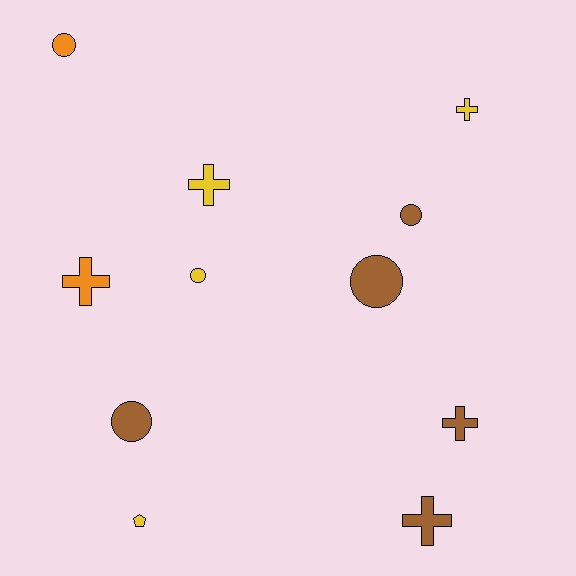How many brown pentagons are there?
There are no brown pentagons.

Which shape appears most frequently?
Circle, with 5 objects.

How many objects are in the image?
There are 11 objects.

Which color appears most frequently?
Brown, with 5 objects.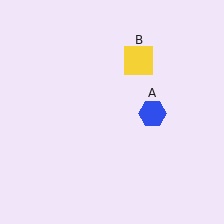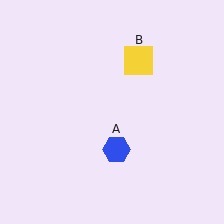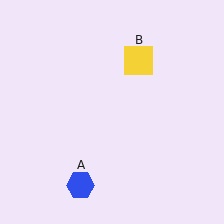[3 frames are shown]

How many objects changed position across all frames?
1 object changed position: blue hexagon (object A).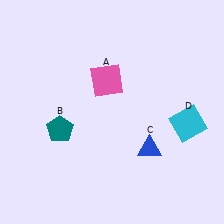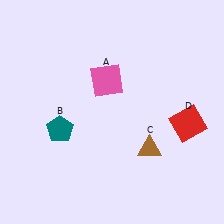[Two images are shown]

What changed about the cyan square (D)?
In Image 1, D is cyan. In Image 2, it changed to red.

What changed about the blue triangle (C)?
In Image 1, C is blue. In Image 2, it changed to brown.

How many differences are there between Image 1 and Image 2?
There are 2 differences between the two images.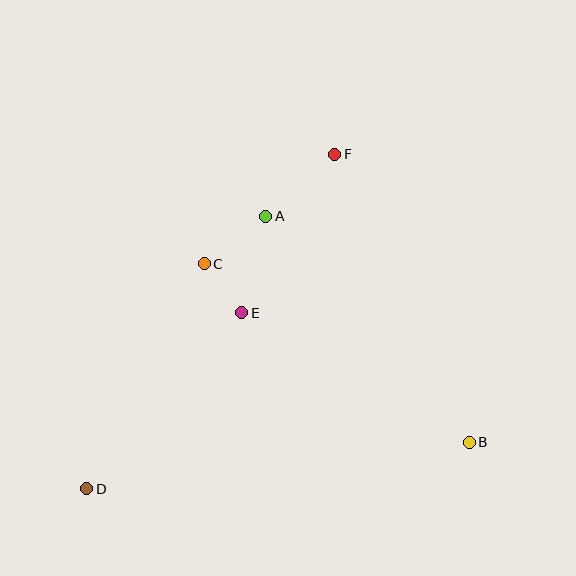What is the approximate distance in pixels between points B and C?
The distance between B and C is approximately 320 pixels.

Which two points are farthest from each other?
Points D and F are farthest from each other.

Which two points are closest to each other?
Points C and E are closest to each other.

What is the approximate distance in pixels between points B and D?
The distance between B and D is approximately 386 pixels.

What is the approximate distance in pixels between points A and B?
The distance between A and B is approximately 304 pixels.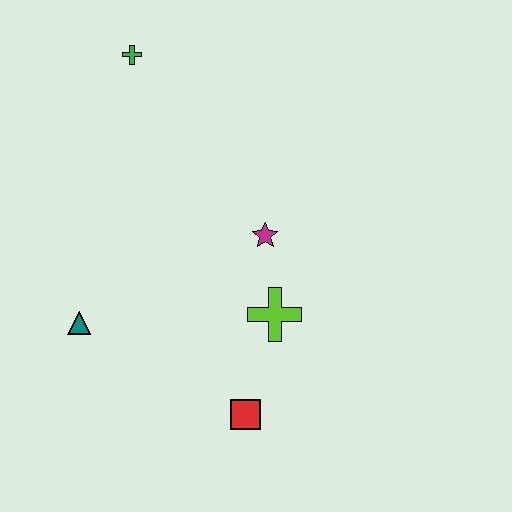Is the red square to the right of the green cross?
Yes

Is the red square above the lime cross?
No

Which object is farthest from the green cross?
The red square is farthest from the green cross.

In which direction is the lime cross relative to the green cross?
The lime cross is below the green cross.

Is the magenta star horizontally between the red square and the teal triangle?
No